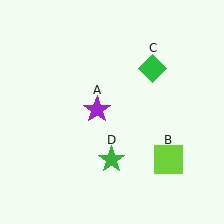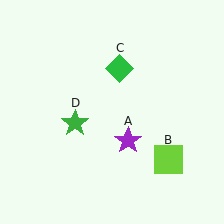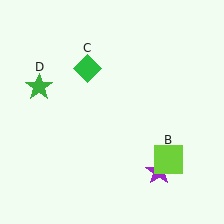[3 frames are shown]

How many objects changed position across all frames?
3 objects changed position: purple star (object A), green diamond (object C), green star (object D).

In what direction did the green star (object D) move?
The green star (object D) moved up and to the left.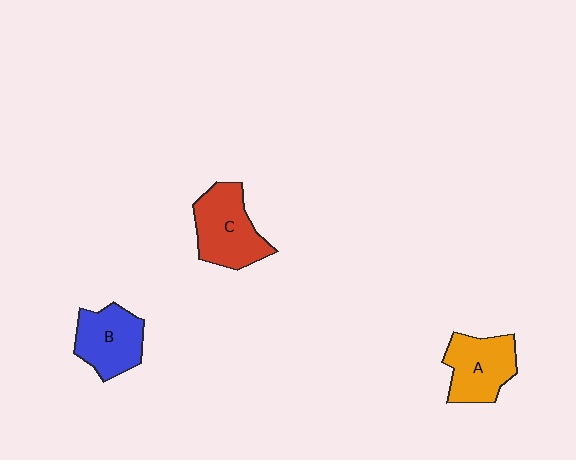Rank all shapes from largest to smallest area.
From largest to smallest: C (red), A (orange), B (blue).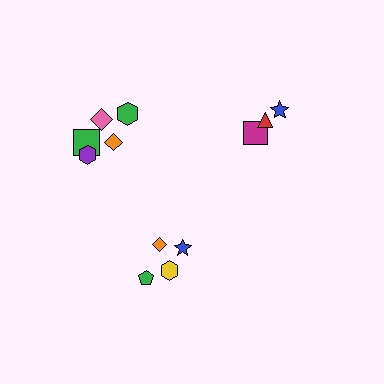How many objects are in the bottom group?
There are 4 objects.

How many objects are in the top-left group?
There are 5 objects.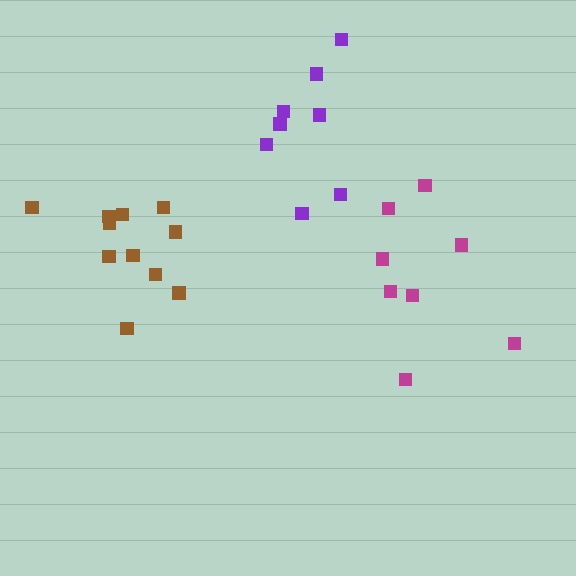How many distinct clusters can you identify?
There are 3 distinct clusters.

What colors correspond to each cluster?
The clusters are colored: brown, magenta, purple.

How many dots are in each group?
Group 1: 11 dots, Group 2: 8 dots, Group 3: 8 dots (27 total).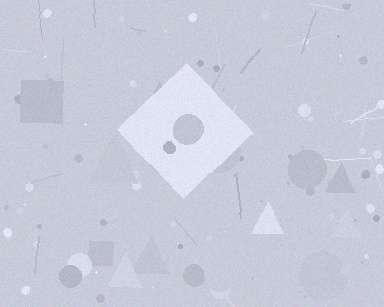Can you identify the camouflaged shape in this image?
The camouflaged shape is a diamond.